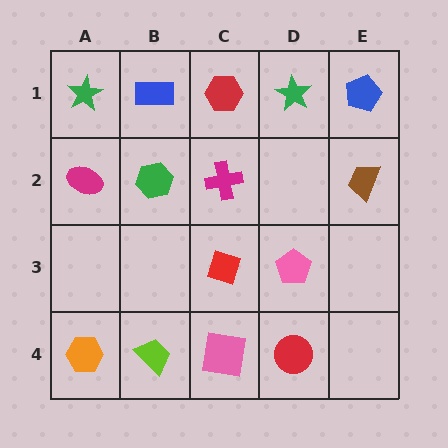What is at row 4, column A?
An orange hexagon.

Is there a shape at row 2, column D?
No, that cell is empty.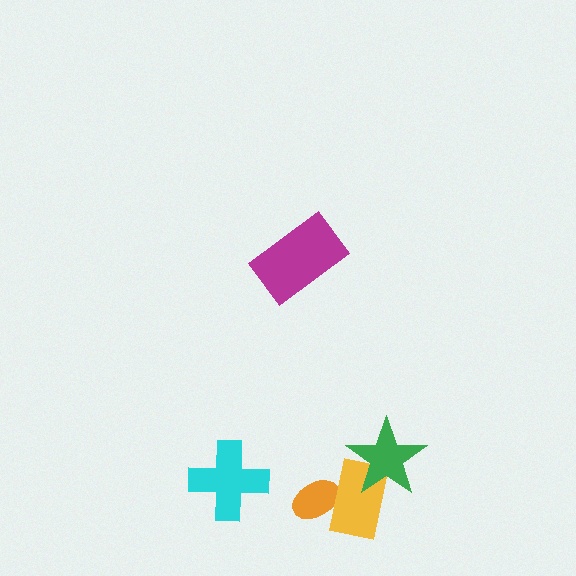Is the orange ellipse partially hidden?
Yes, it is partially covered by another shape.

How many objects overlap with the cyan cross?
0 objects overlap with the cyan cross.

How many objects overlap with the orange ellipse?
1 object overlaps with the orange ellipse.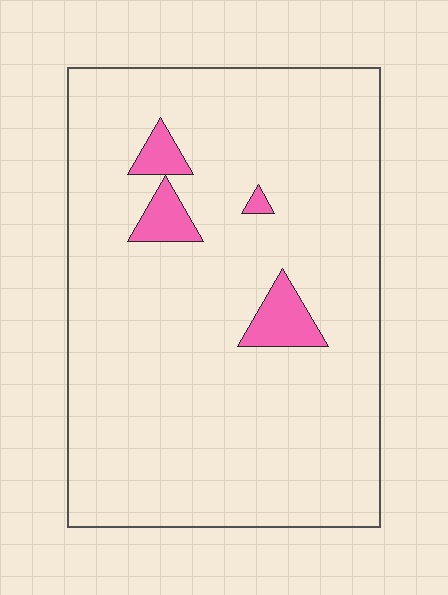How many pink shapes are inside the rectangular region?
4.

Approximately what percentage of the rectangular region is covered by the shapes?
Approximately 5%.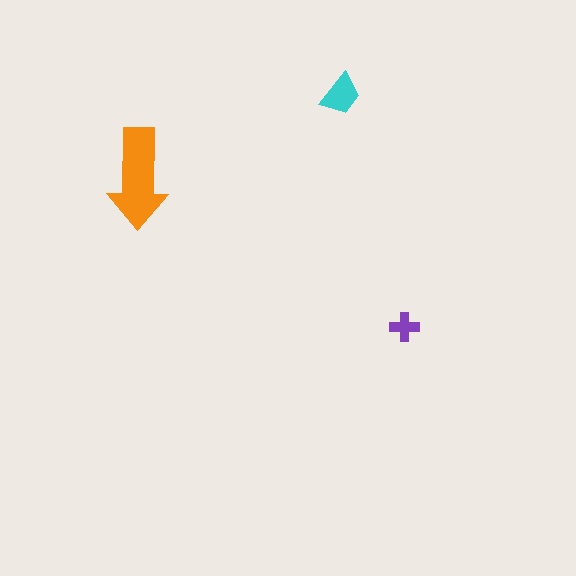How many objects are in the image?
There are 3 objects in the image.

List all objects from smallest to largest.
The purple cross, the cyan trapezoid, the orange arrow.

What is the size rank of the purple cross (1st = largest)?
3rd.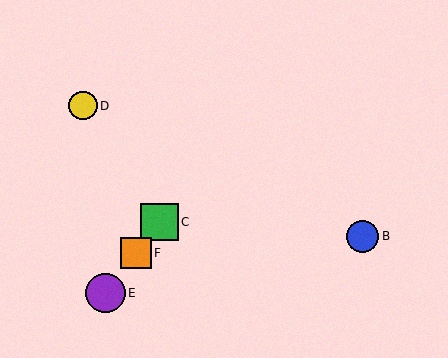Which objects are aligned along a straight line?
Objects A, C, E, F are aligned along a straight line.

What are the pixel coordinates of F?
Object F is at (136, 253).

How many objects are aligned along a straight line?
4 objects (A, C, E, F) are aligned along a straight line.